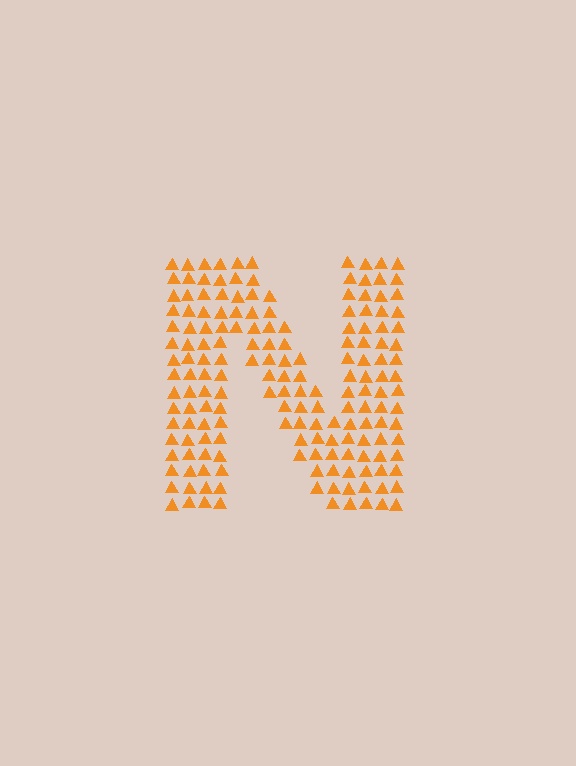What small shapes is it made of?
It is made of small triangles.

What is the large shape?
The large shape is the letter N.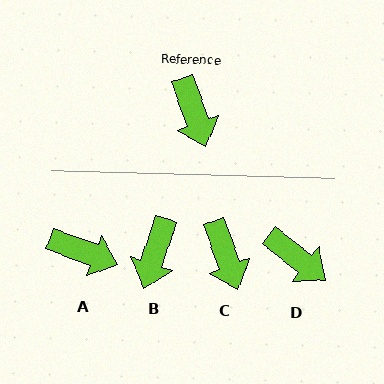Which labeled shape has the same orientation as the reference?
C.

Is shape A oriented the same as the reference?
No, it is off by about 50 degrees.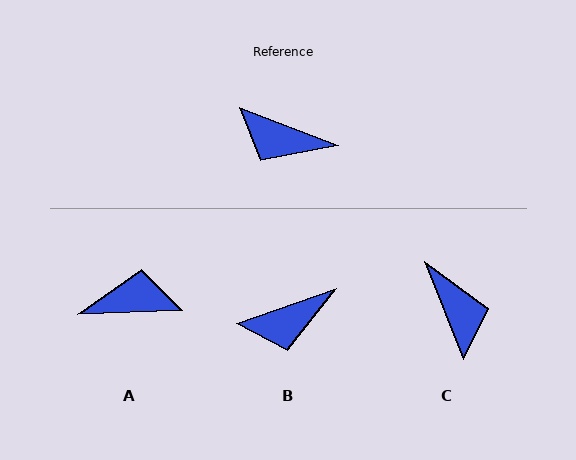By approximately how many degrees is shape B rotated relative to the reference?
Approximately 40 degrees counter-clockwise.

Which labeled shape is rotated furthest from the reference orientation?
A, about 157 degrees away.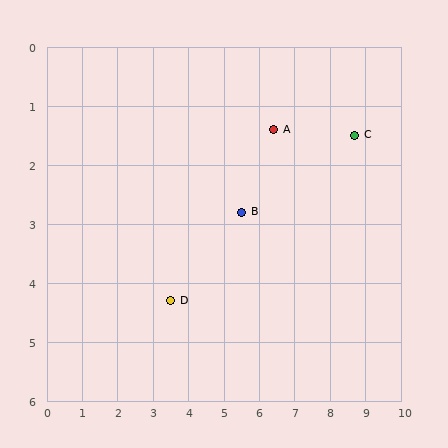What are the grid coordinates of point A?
Point A is at approximately (6.4, 1.4).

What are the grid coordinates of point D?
Point D is at approximately (3.5, 4.3).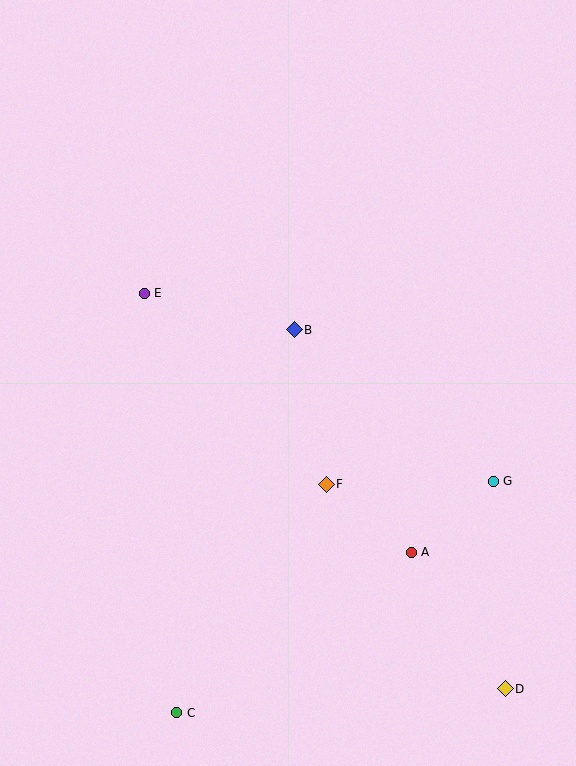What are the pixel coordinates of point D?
Point D is at (505, 689).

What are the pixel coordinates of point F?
Point F is at (326, 484).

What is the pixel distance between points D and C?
The distance between D and C is 329 pixels.